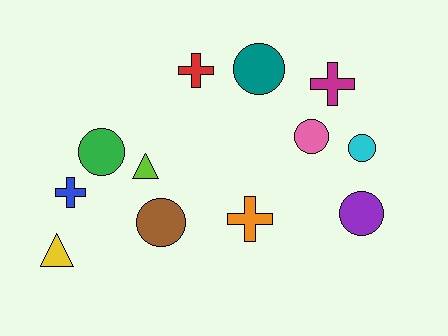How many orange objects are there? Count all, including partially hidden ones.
There is 1 orange object.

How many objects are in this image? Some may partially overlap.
There are 12 objects.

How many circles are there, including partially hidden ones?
There are 6 circles.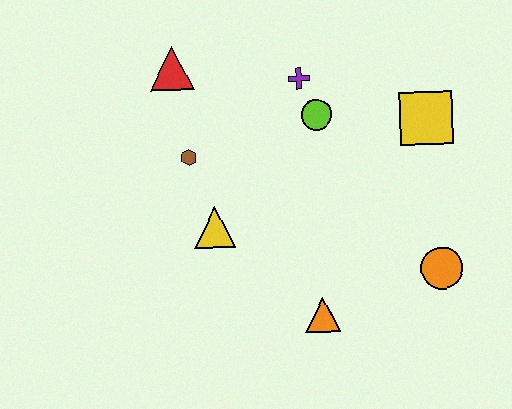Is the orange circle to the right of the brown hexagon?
Yes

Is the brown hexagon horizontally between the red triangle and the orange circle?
Yes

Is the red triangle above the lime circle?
Yes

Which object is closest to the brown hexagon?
The yellow triangle is closest to the brown hexagon.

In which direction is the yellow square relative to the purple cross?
The yellow square is to the right of the purple cross.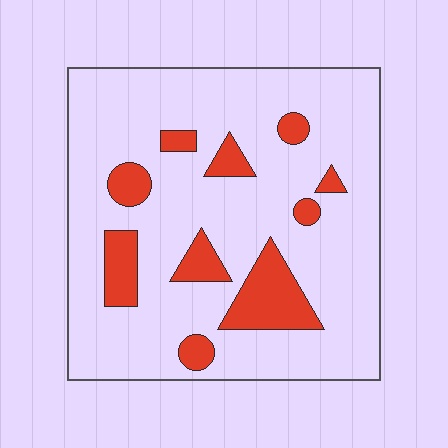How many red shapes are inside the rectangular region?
10.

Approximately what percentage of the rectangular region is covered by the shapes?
Approximately 15%.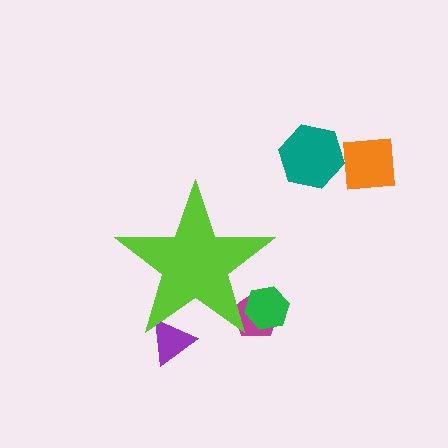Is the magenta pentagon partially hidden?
Yes, the magenta pentagon is partially hidden behind the lime star.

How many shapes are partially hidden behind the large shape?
3 shapes are partially hidden.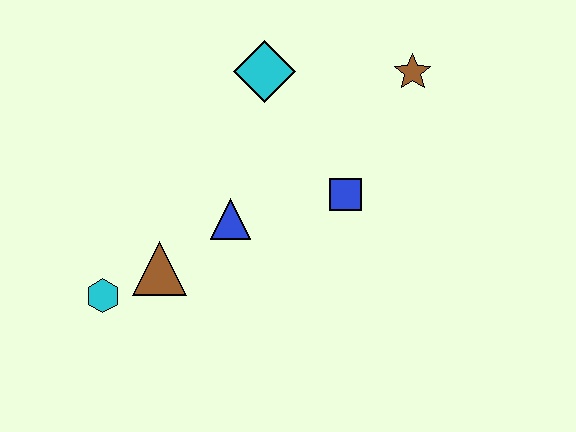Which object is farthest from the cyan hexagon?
The brown star is farthest from the cyan hexagon.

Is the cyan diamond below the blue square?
No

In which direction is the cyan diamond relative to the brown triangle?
The cyan diamond is above the brown triangle.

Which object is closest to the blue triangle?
The brown triangle is closest to the blue triangle.